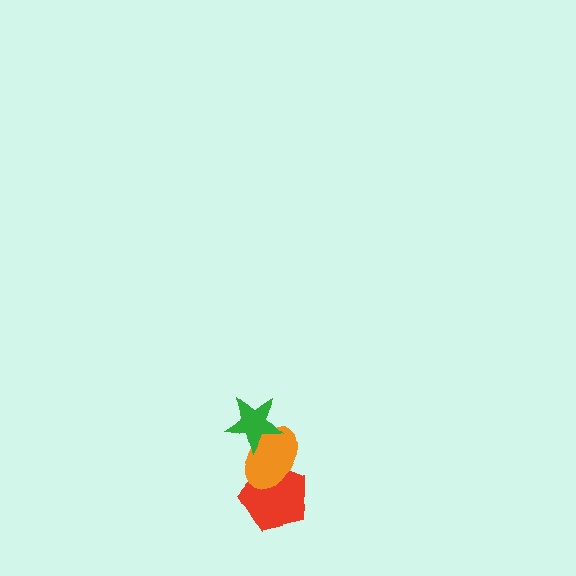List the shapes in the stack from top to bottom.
From top to bottom: the green star, the orange ellipse, the red pentagon.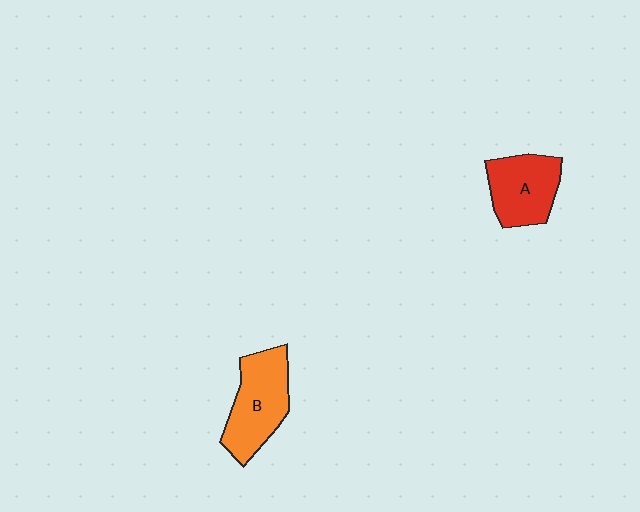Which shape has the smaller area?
Shape A (red).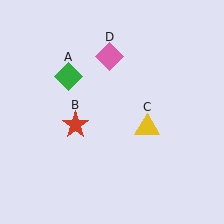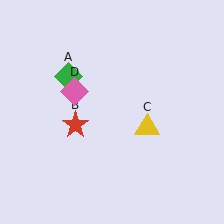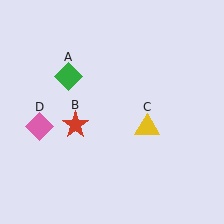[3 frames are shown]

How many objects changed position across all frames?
1 object changed position: pink diamond (object D).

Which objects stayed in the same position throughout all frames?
Green diamond (object A) and red star (object B) and yellow triangle (object C) remained stationary.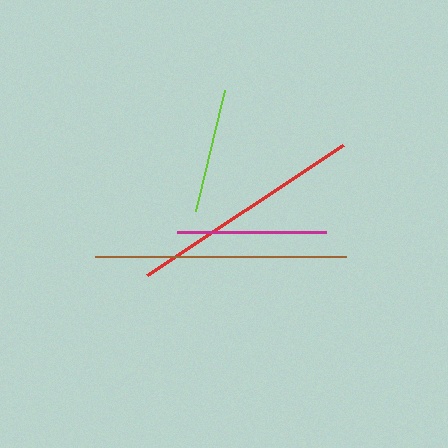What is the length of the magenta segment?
The magenta segment is approximately 149 pixels long.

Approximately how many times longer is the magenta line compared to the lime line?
The magenta line is approximately 1.2 times the length of the lime line.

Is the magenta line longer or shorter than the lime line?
The magenta line is longer than the lime line.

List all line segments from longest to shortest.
From longest to shortest: brown, red, magenta, lime.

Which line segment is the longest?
The brown line is the longest at approximately 251 pixels.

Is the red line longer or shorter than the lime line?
The red line is longer than the lime line.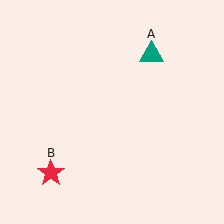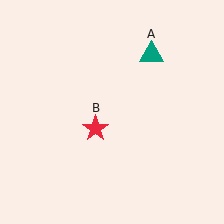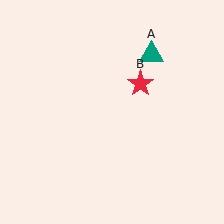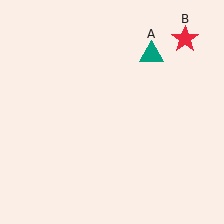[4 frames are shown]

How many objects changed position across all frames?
1 object changed position: red star (object B).